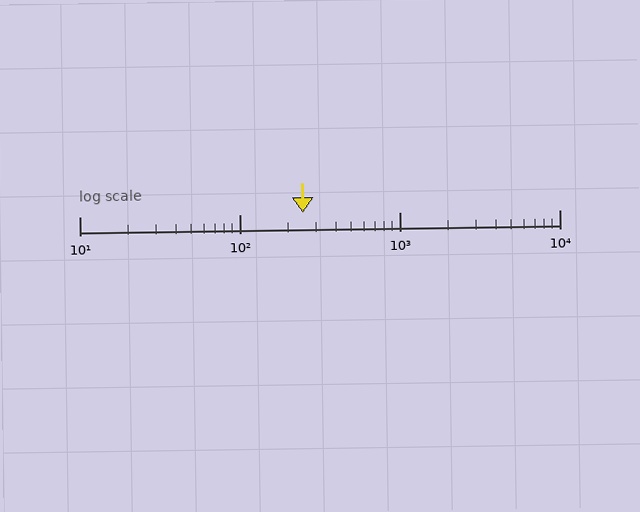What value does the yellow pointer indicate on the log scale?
The pointer indicates approximately 250.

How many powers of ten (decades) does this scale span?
The scale spans 3 decades, from 10 to 10000.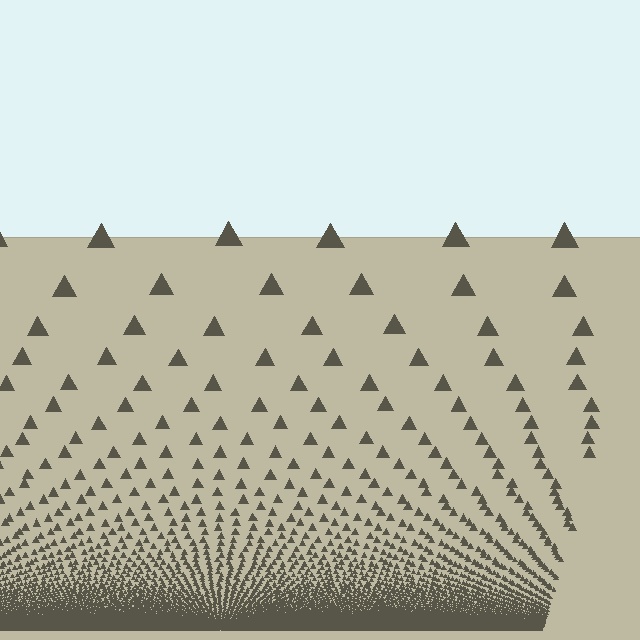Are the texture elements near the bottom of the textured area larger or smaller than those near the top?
Smaller. The gradient is inverted — elements near the bottom are smaller and denser.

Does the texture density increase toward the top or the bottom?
Density increases toward the bottom.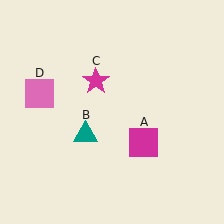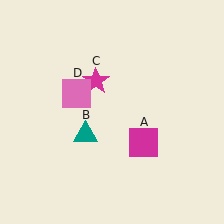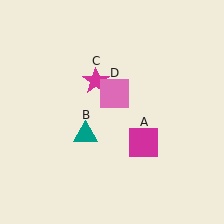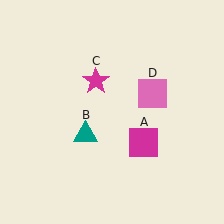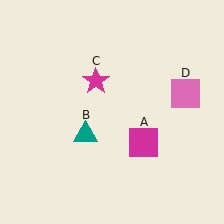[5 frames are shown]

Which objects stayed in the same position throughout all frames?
Magenta square (object A) and teal triangle (object B) and magenta star (object C) remained stationary.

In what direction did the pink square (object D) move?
The pink square (object D) moved right.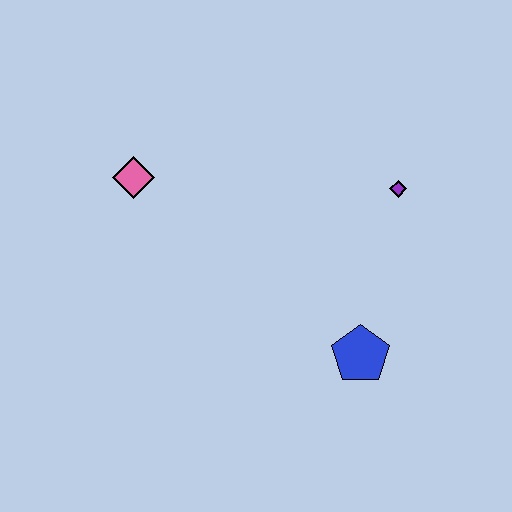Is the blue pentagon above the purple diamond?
No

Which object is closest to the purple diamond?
The blue pentagon is closest to the purple diamond.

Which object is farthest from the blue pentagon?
The pink diamond is farthest from the blue pentagon.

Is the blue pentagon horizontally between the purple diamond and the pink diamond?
Yes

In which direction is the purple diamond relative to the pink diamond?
The purple diamond is to the right of the pink diamond.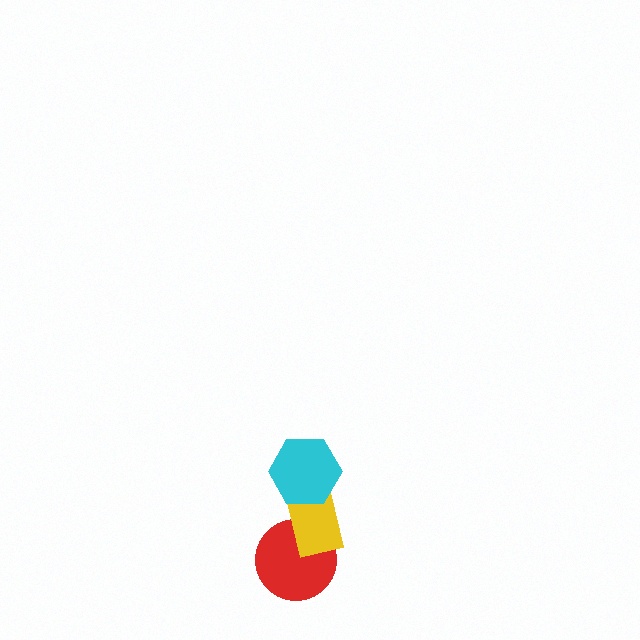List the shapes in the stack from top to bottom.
From top to bottom: the cyan hexagon, the yellow rectangle, the red circle.